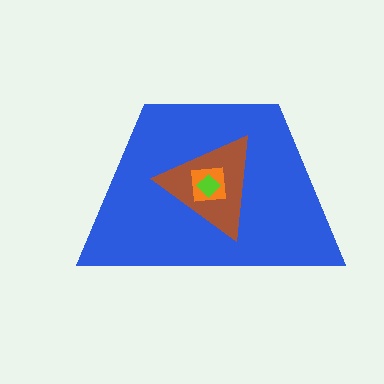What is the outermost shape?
The blue trapezoid.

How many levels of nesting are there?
4.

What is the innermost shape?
The lime diamond.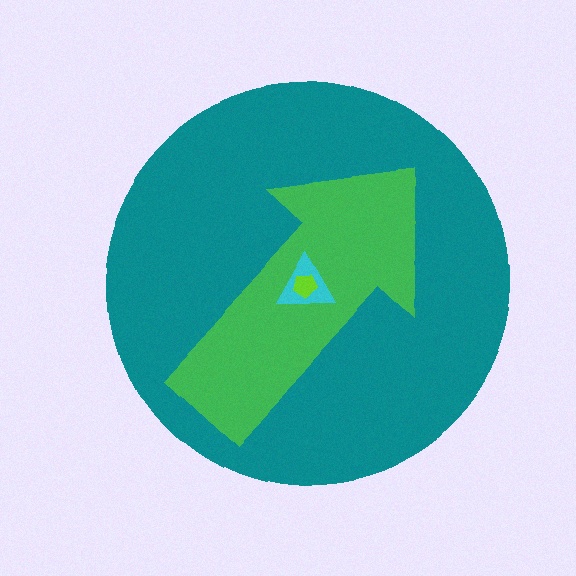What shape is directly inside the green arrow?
The cyan triangle.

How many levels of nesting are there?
4.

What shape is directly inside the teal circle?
The green arrow.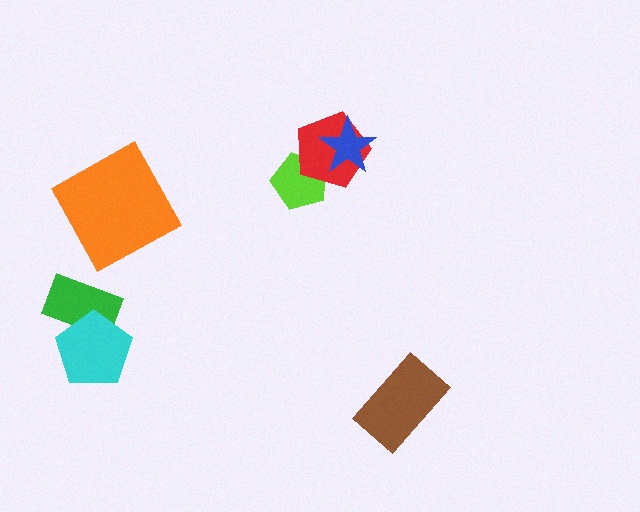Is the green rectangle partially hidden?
Yes, it is partially covered by another shape.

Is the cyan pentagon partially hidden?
No, no other shape covers it.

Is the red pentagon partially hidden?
Yes, it is partially covered by another shape.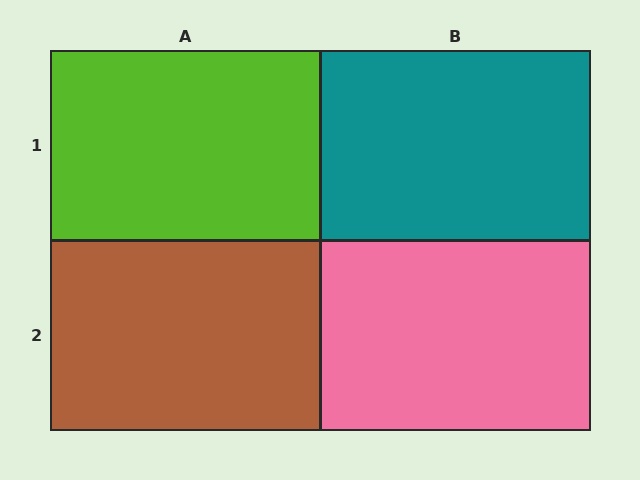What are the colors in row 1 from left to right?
Lime, teal.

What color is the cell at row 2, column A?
Brown.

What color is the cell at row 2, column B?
Pink.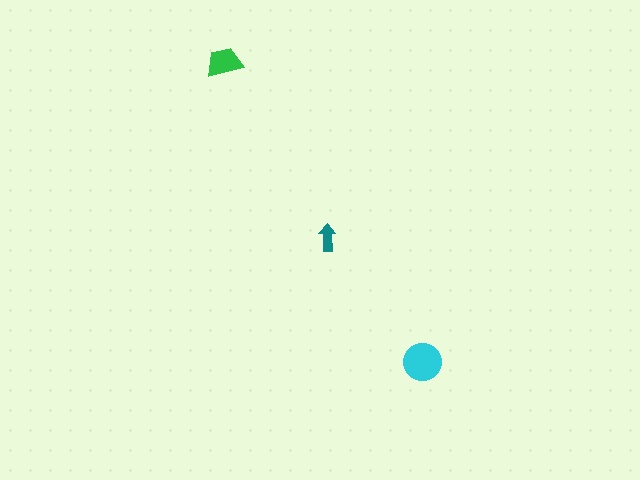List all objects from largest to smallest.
The cyan circle, the green trapezoid, the teal arrow.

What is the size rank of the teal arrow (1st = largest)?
3rd.